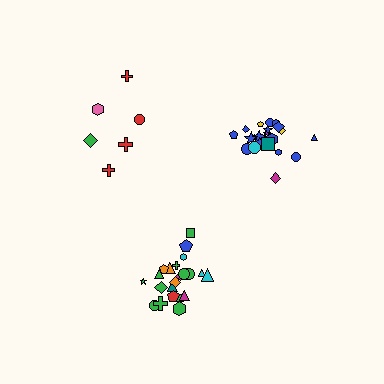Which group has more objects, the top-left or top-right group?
The top-right group.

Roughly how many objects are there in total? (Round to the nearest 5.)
Roughly 50 objects in total.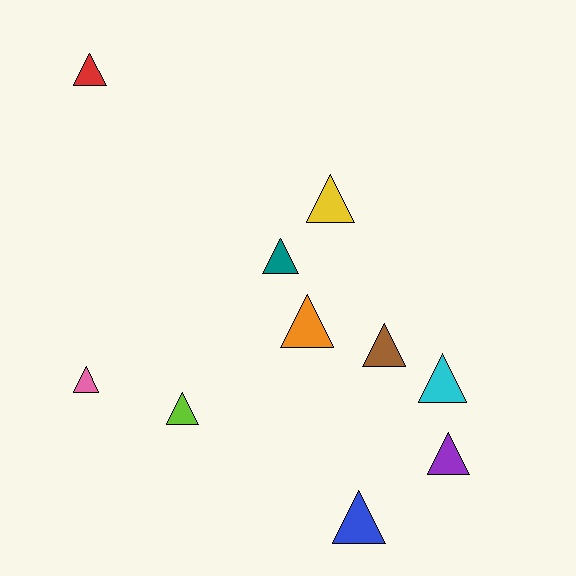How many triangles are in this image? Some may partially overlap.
There are 10 triangles.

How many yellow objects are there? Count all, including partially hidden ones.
There is 1 yellow object.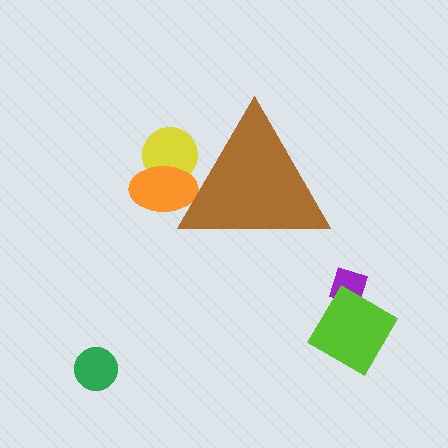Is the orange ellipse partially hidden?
Yes, the orange ellipse is partially hidden behind the brown triangle.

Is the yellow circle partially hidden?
Yes, the yellow circle is partially hidden behind the brown triangle.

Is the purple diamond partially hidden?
No, the purple diamond is fully visible.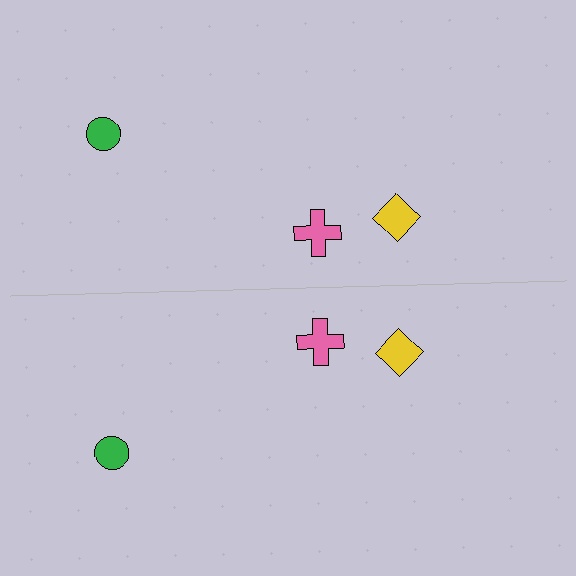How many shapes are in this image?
There are 6 shapes in this image.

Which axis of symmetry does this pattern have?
The pattern has a horizontal axis of symmetry running through the center of the image.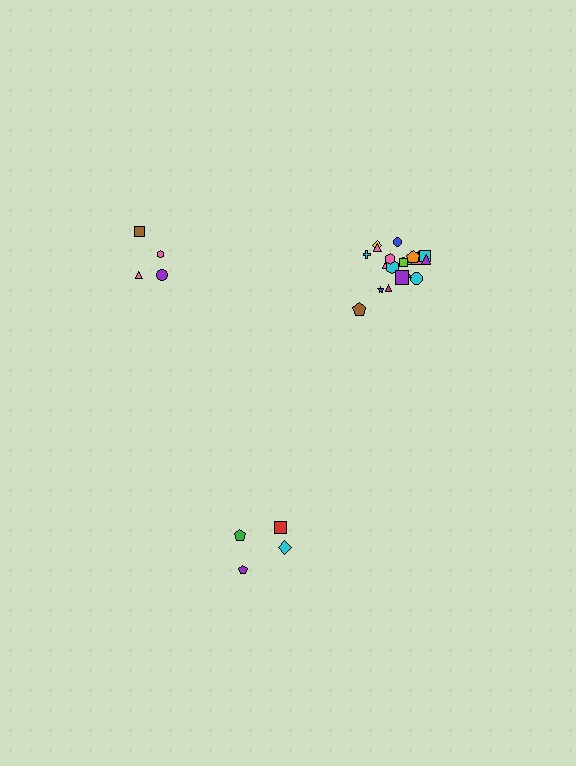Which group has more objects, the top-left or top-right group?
The top-right group.